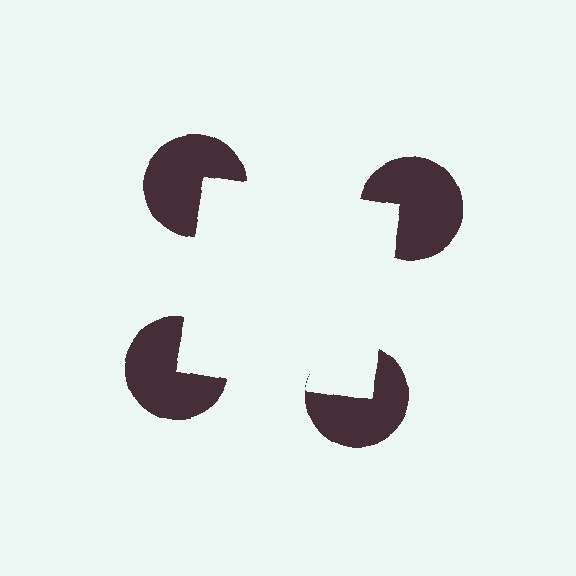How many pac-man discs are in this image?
There are 4 — one at each vertex of the illusory square.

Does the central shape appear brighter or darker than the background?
It typically appears slightly brighter than the background, even though no actual brightness change is drawn.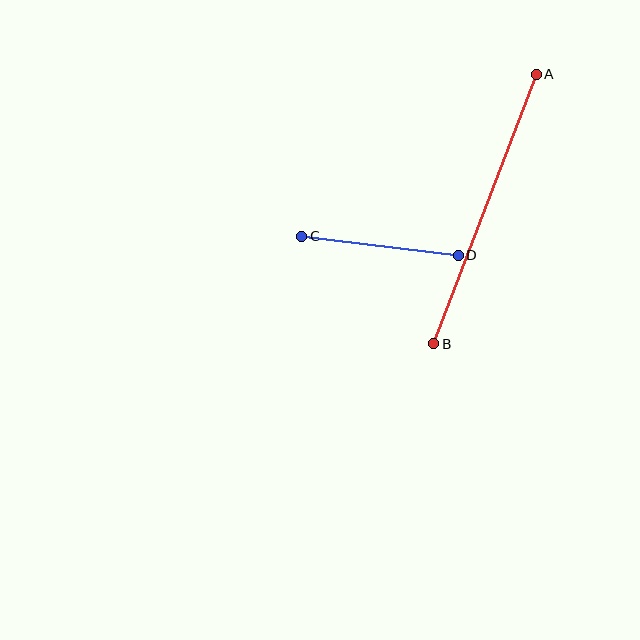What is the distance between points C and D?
The distance is approximately 158 pixels.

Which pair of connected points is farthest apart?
Points A and B are farthest apart.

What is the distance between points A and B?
The distance is approximately 288 pixels.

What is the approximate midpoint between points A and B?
The midpoint is at approximately (485, 209) pixels.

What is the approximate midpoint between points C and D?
The midpoint is at approximately (380, 246) pixels.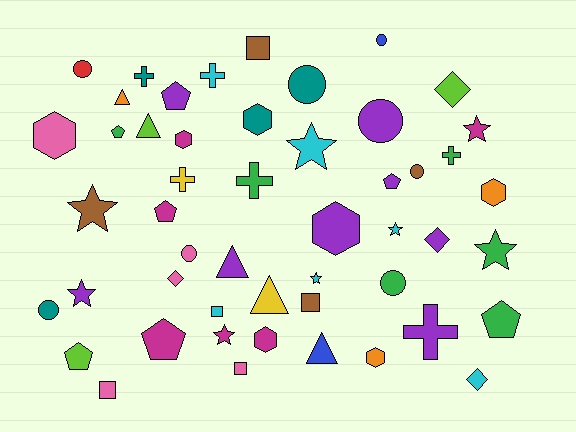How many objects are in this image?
There are 50 objects.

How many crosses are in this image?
There are 6 crosses.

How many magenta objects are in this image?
There are 6 magenta objects.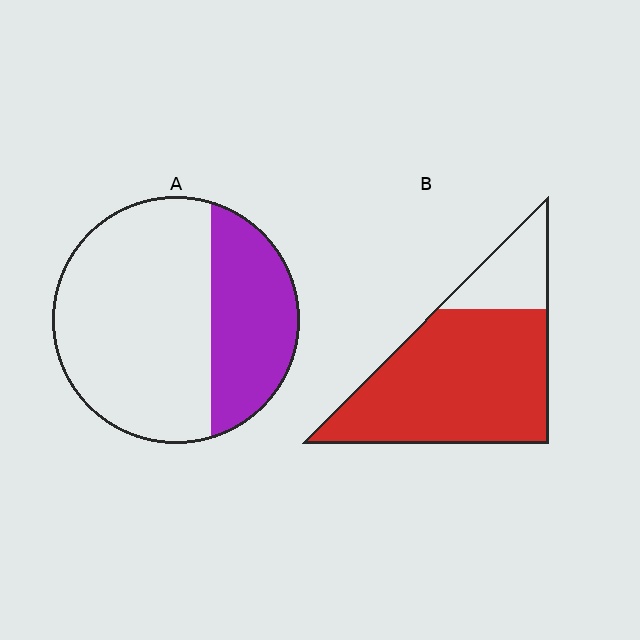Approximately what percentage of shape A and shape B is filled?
A is approximately 30% and B is approximately 80%.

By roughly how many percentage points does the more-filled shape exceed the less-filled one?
By roughly 45 percentage points (B over A).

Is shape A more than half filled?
No.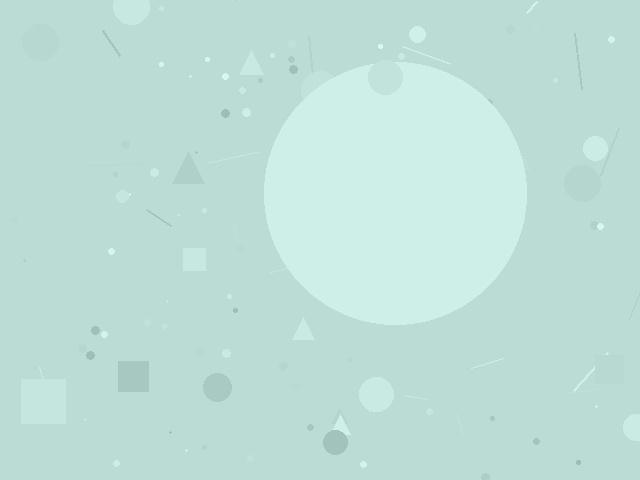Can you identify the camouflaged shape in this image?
The camouflaged shape is a circle.